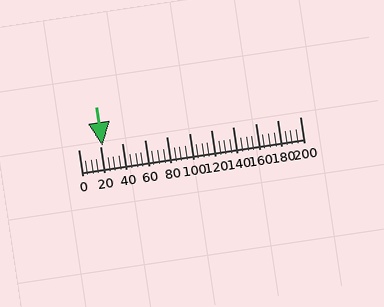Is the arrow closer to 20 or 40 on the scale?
The arrow is closer to 20.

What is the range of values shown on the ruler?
The ruler shows values from 0 to 200.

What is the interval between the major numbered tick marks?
The major tick marks are spaced 20 units apart.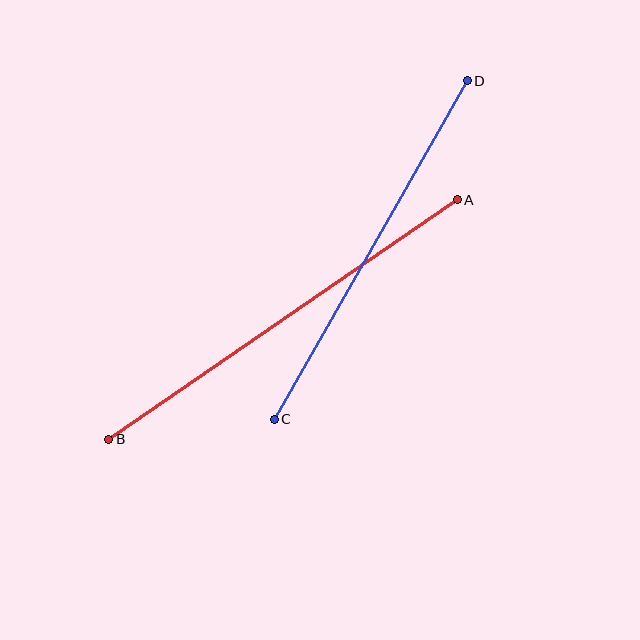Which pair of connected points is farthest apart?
Points A and B are farthest apart.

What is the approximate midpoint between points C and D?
The midpoint is at approximately (371, 250) pixels.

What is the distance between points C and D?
The distance is approximately 390 pixels.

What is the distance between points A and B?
The distance is approximately 423 pixels.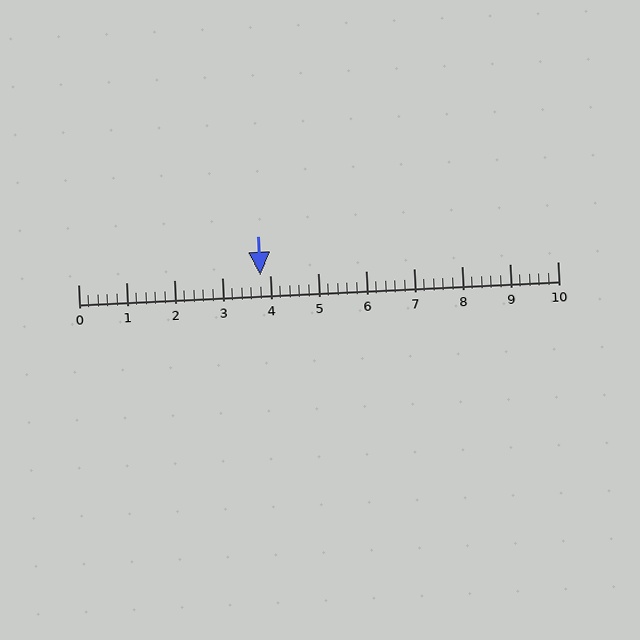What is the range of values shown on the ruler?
The ruler shows values from 0 to 10.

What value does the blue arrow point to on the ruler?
The blue arrow points to approximately 3.8.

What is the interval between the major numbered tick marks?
The major tick marks are spaced 1 units apart.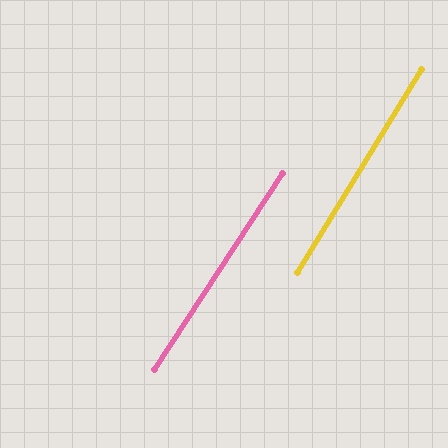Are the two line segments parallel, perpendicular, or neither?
Parallel — their directions differ by only 1.6°.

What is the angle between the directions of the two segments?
Approximately 2 degrees.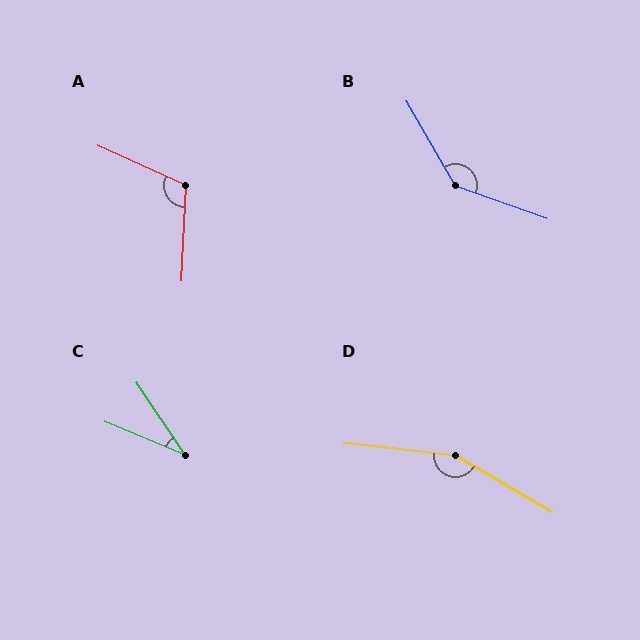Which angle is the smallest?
C, at approximately 34 degrees.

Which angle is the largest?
D, at approximately 156 degrees.